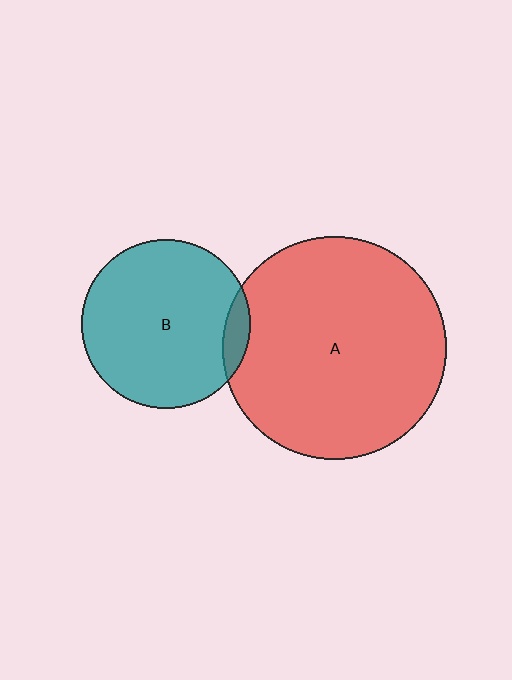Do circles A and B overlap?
Yes.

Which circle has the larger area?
Circle A (red).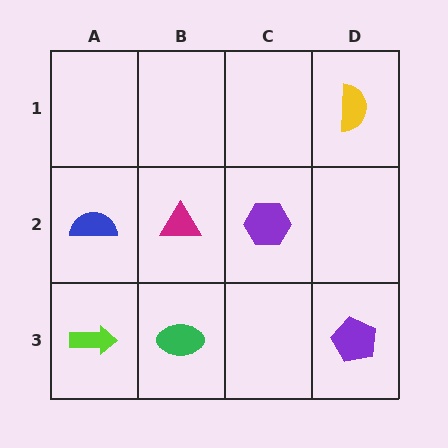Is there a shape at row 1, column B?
No, that cell is empty.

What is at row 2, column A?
A blue semicircle.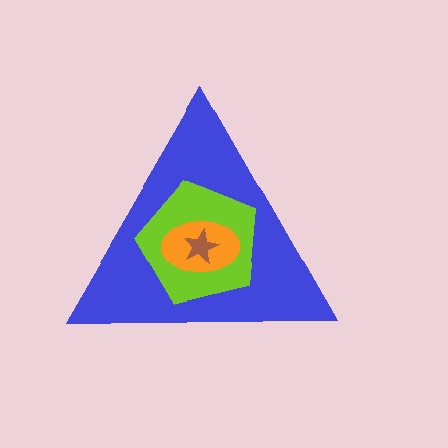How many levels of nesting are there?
4.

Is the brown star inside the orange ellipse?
Yes.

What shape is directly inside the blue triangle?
The lime pentagon.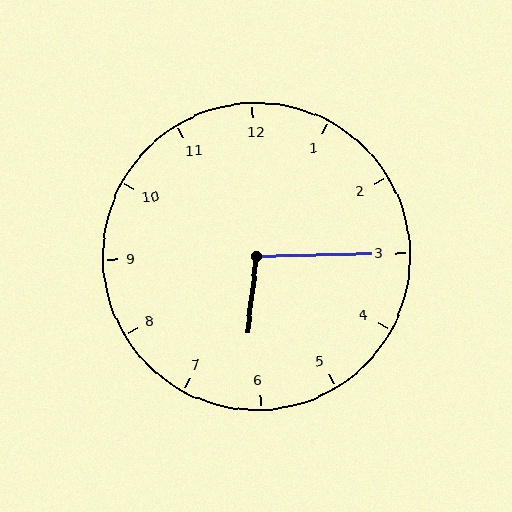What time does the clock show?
6:15.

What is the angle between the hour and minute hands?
Approximately 98 degrees.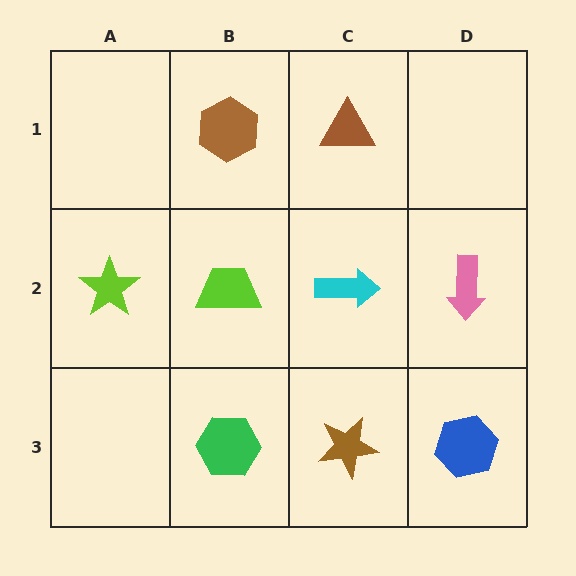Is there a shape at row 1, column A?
No, that cell is empty.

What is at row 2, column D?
A pink arrow.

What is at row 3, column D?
A blue hexagon.